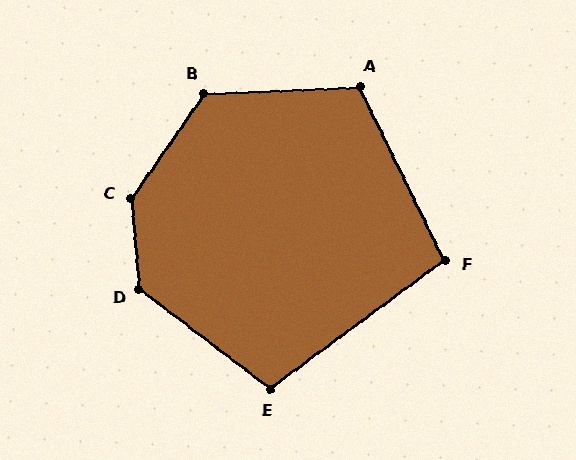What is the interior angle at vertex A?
Approximately 113 degrees (obtuse).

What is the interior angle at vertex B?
Approximately 127 degrees (obtuse).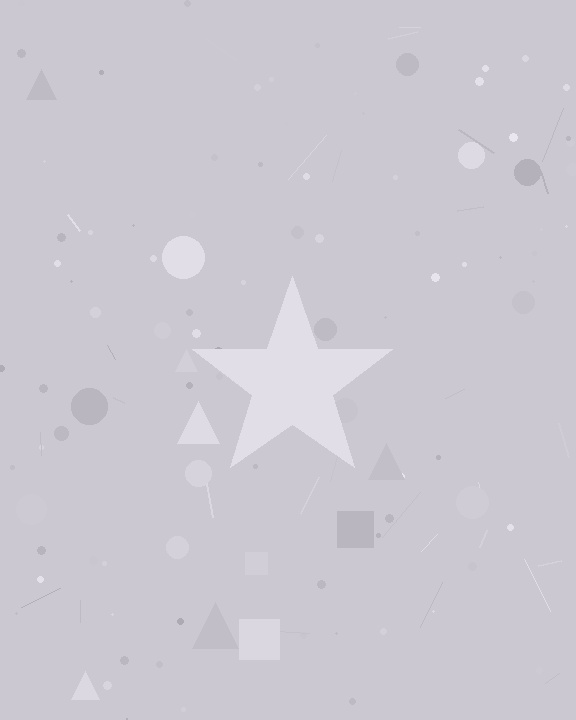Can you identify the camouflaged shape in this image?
The camouflaged shape is a star.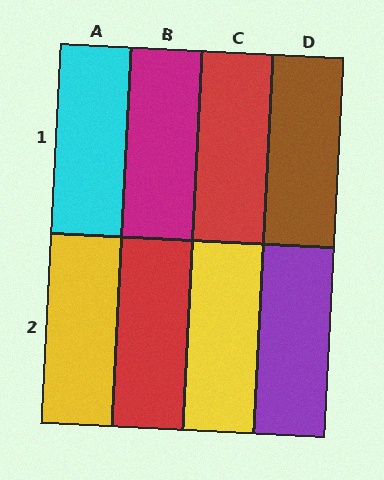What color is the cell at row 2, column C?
Yellow.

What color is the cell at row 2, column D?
Purple.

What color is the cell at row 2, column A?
Yellow.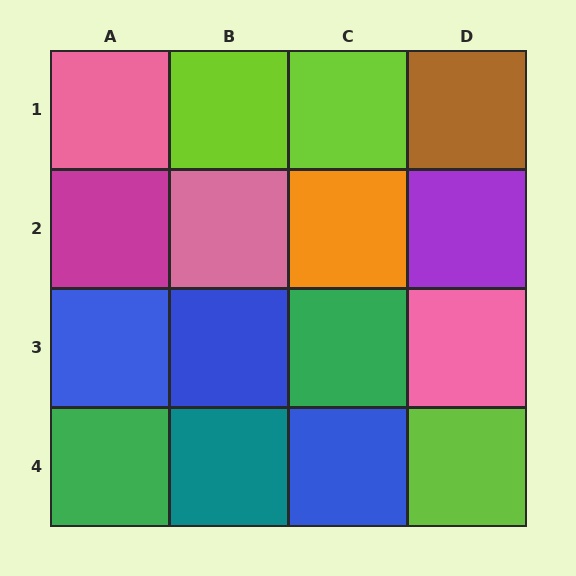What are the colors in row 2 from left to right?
Magenta, pink, orange, purple.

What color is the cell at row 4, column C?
Blue.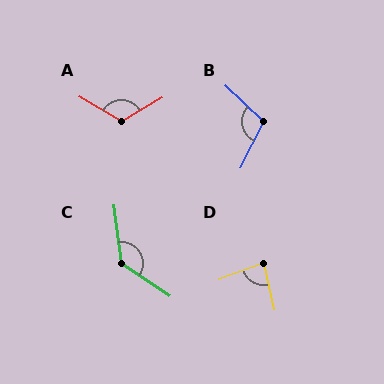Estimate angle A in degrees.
Approximately 119 degrees.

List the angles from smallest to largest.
D (82°), B (107°), A (119°), C (132°).